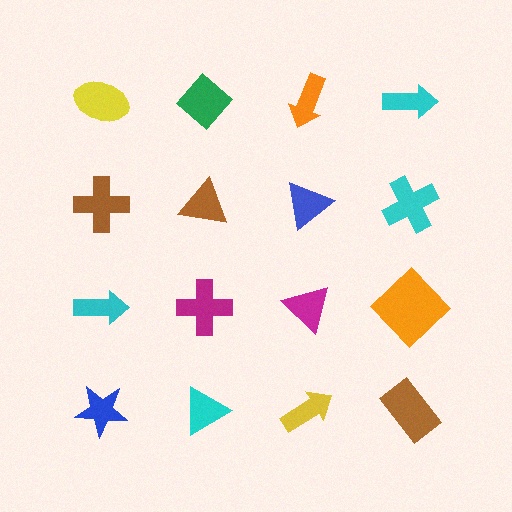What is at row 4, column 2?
A cyan triangle.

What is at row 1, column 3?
An orange arrow.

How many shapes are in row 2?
4 shapes.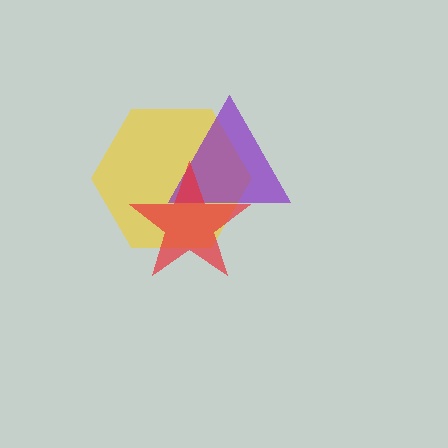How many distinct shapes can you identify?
There are 3 distinct shapes: a yellow hexagon, a purple triangle, a red star.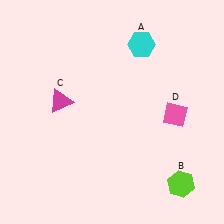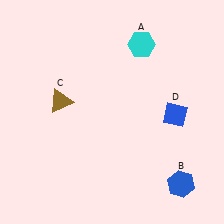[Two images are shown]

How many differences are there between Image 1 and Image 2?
There are 3 differences between the two images.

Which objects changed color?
B changed from lime to blue. C changed from magenta to brown. D changed from pink to blue.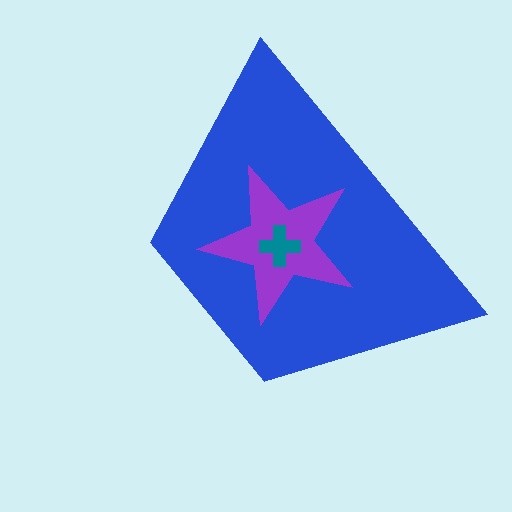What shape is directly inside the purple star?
The teal cross.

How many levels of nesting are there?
3.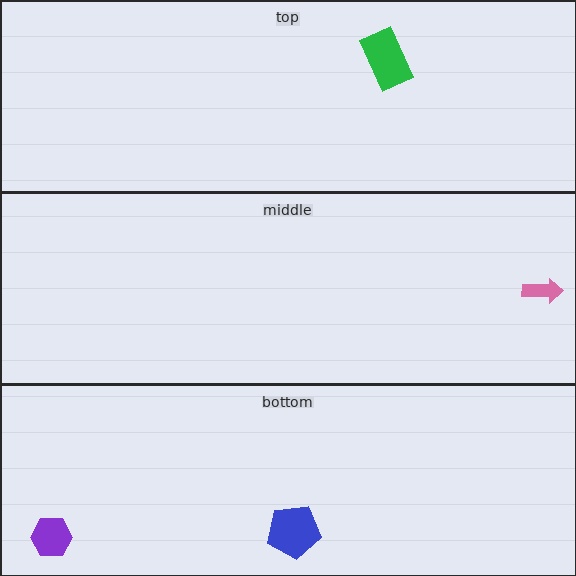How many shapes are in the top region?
1.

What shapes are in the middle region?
The pink arrow.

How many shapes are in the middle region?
1.